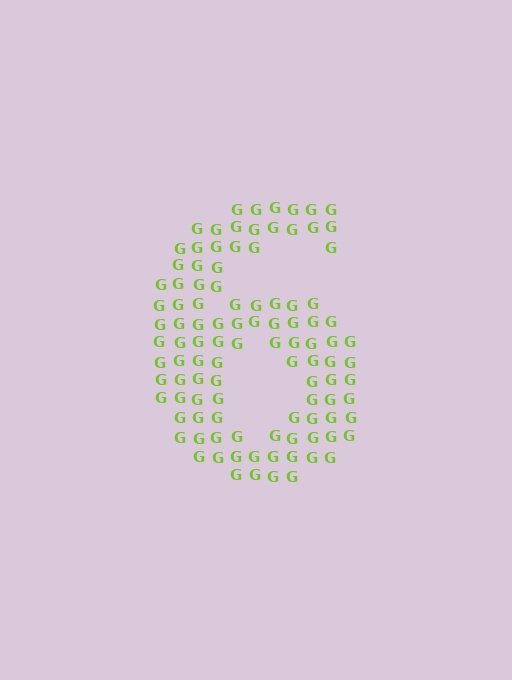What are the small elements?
The small elements are letter G's.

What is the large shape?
The large shape is the digit 6.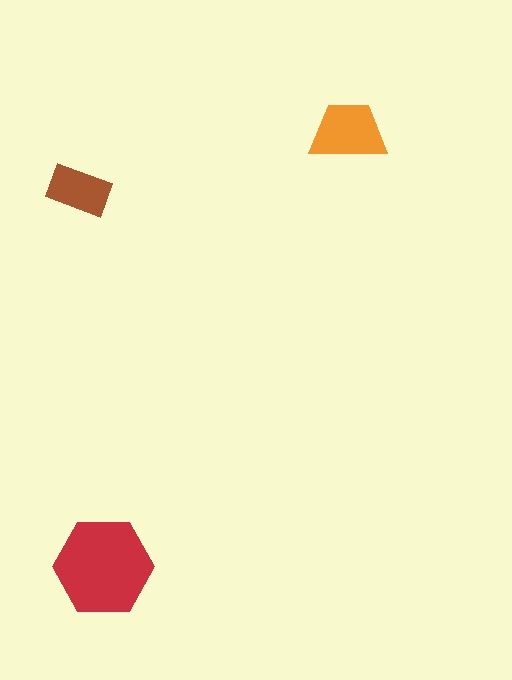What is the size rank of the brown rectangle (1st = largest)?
3rd.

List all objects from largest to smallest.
The red hexagon, the orange trapezoid, the brown rectangle.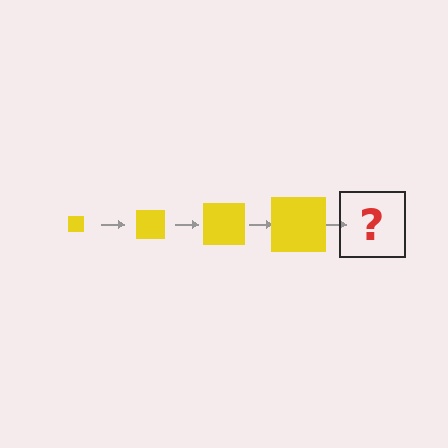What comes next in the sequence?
The next element should be a yellow square, larger than the previous one.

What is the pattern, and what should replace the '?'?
The pattern is that the square gets progressively larger each step. The '?' should be a yellow square, larger than the previous one.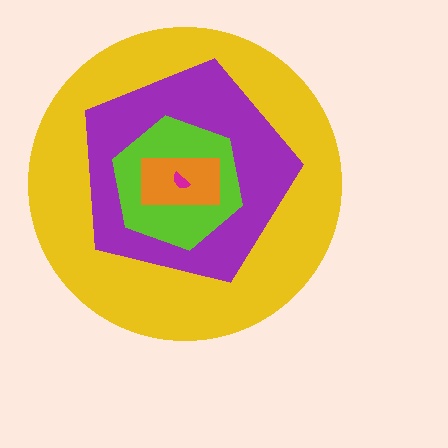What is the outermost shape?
The yellow circle.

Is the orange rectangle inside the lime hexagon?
Yes.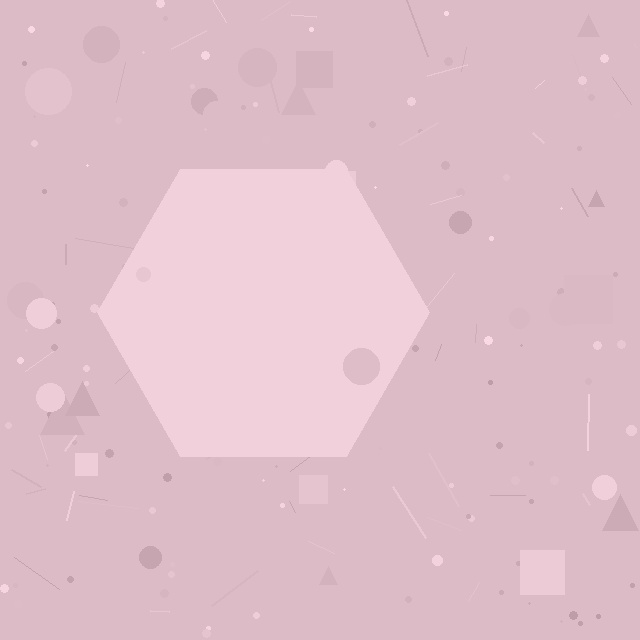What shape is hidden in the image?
A hexagon is hidden in the image.